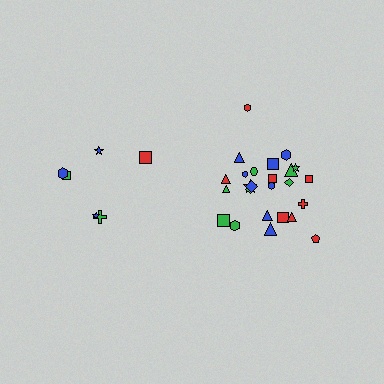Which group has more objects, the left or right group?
The right group.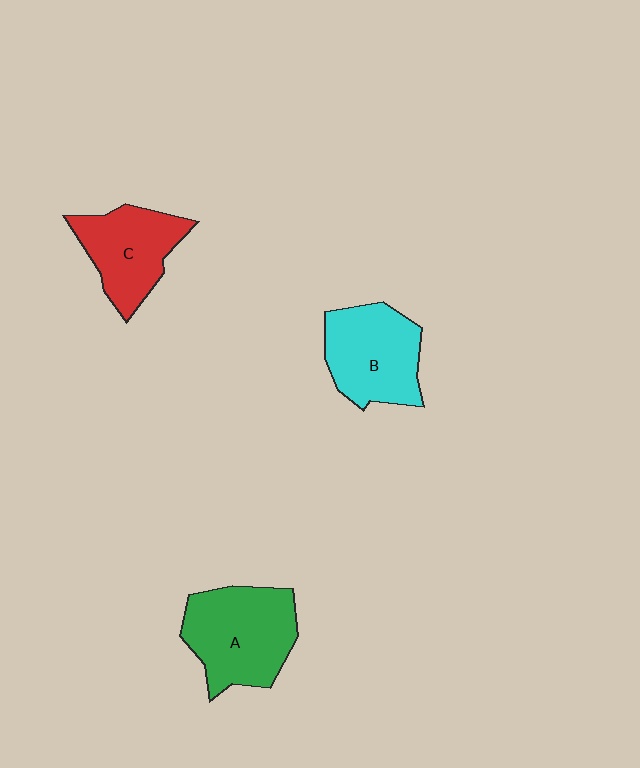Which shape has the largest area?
Shape A (green).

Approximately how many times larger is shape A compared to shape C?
Approximately 1.3 times.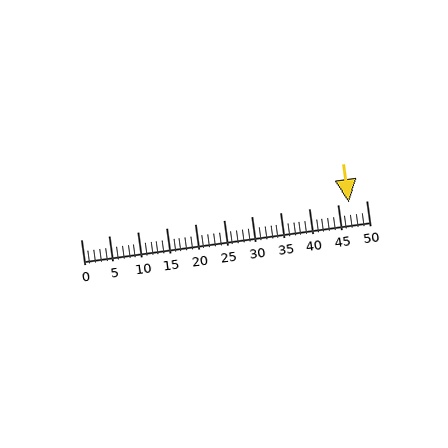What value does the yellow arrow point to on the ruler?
The yellow arrow points to approximately 47.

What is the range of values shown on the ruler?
The ruler shows values from 0 to 50.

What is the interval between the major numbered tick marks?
The major tick marks are spaced 5 units apart.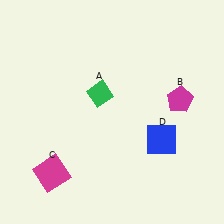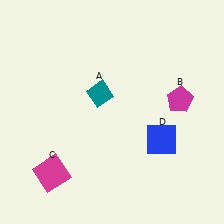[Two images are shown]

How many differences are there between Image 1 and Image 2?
There is 1 difference between the two images.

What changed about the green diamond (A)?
In Image 1, A is green. In Image 2, it changed to teal.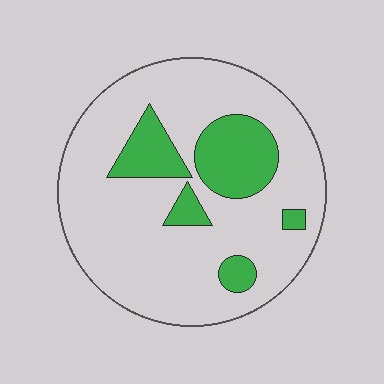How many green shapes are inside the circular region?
5.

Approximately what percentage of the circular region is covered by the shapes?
Approximately 20%.